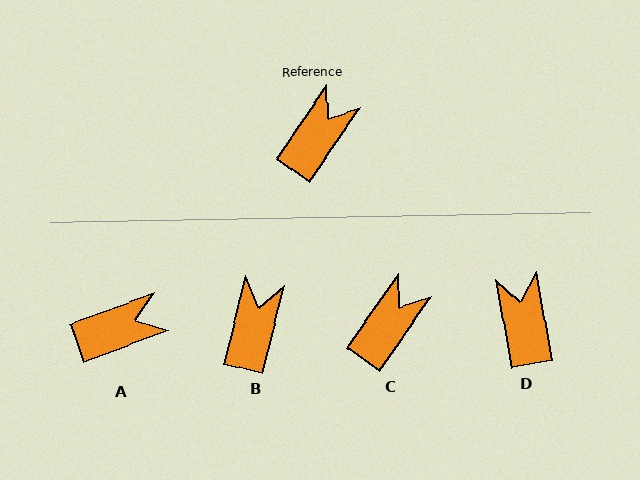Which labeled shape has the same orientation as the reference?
C.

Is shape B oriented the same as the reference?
No, it is off by about 21 degrees.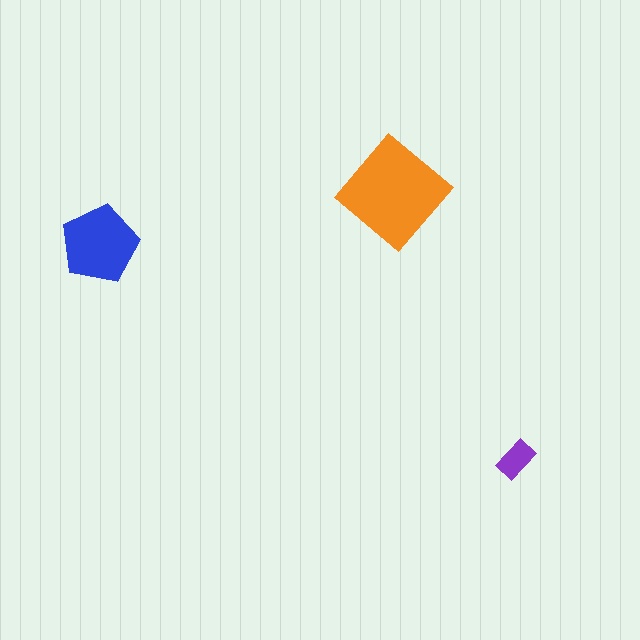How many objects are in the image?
There are 3 objects in the image.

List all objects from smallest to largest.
The purple rectangle, the blue pentagon, the orange diamond.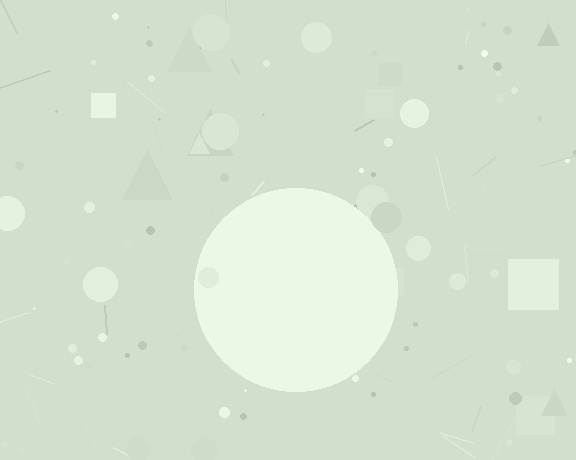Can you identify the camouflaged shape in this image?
The camouflaged shape is a circle.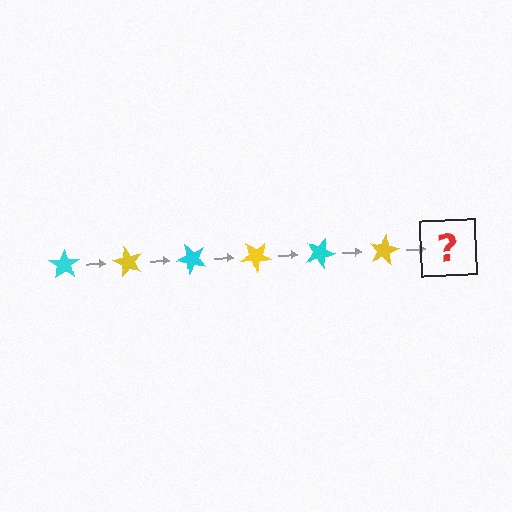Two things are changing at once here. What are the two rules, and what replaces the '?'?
The two rules are that it rotates 60 degrees each step and the color cycles through cyan and yellow. The '?' should be a cyan star, rotated 360 degrees from the start.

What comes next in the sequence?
The next element should be a cyan star, rotated 360 degrees from the start.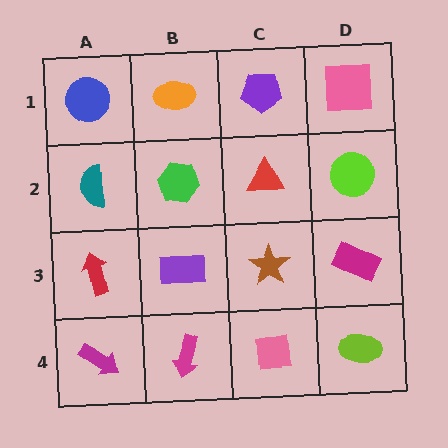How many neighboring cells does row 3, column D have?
3.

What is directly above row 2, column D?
A pink square.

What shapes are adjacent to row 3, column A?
A teal semicircle (row 2, column A), a magenta arrow (row 4, column A), a purple rectangle (row 3, column B).